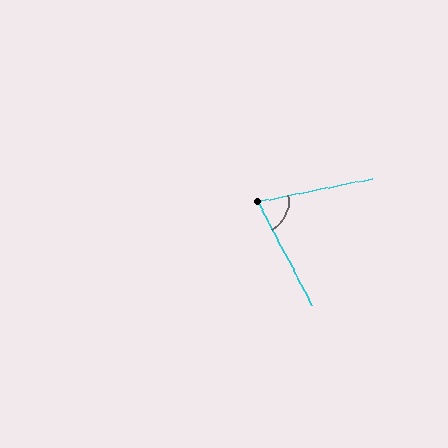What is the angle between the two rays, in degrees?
Approximately 74 degrees.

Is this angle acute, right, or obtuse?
It is acute.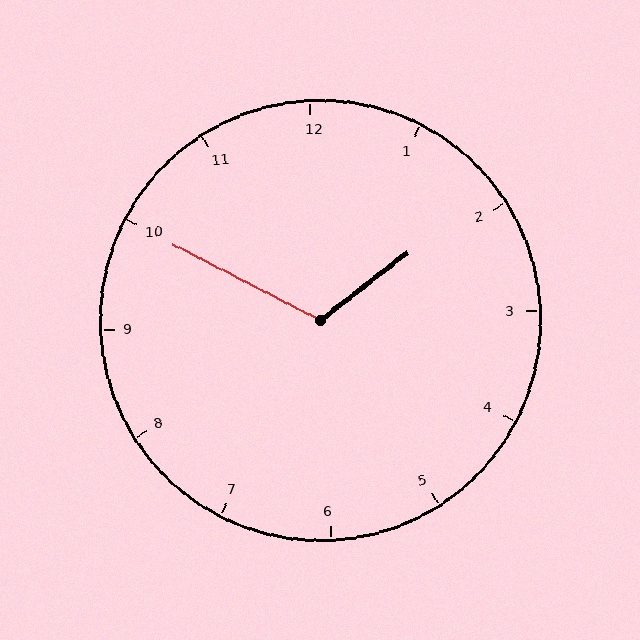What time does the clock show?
1:50.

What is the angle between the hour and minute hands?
Approximately 115 degrees.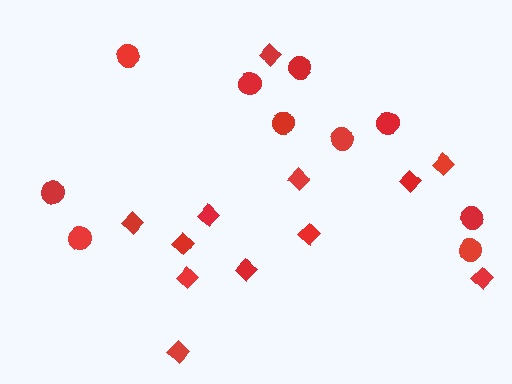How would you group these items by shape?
There are 2 groups: one group of diamonds (12) and one group of circles (10).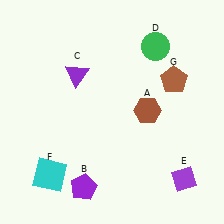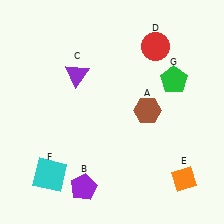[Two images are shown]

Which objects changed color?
D changed from green to red. E changed from purple to orange. G changed from brown to green.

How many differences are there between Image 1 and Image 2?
There are 3 differences between the two images.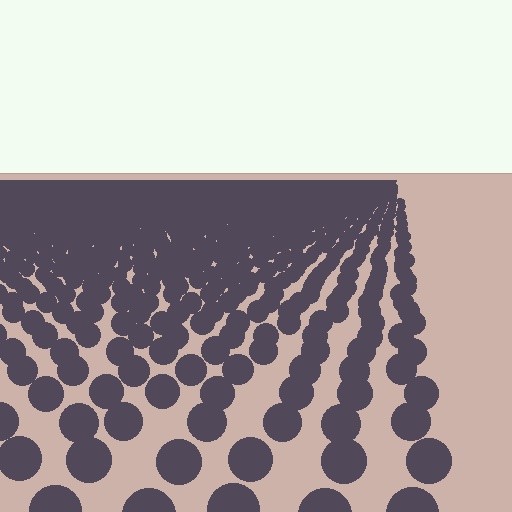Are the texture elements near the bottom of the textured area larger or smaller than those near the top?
Larger. Near the bottom, elements are closer to the viewer and appear at a bigger on-screen size.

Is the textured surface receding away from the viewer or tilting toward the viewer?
The surface is receding away from the viewer. Texture elements get smaller and denser toward the top.